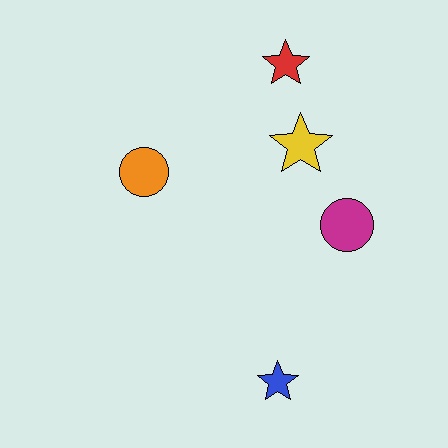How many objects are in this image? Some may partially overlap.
There are 5 objects.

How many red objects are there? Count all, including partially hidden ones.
There is 1 red object.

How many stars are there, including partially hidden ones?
There are 3 stars.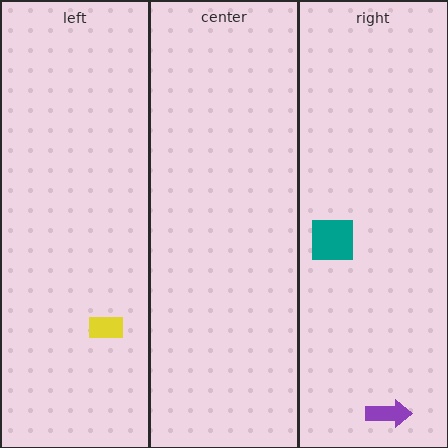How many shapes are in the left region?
1.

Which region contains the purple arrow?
The right region.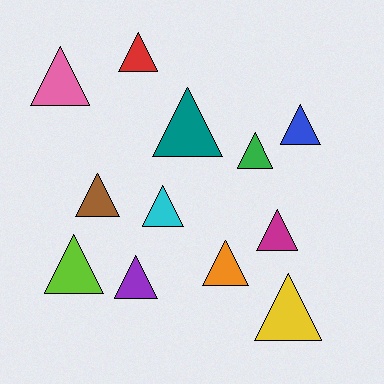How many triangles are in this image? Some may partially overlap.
There are 12 triangles.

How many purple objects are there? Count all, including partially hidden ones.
There is 1 purple object.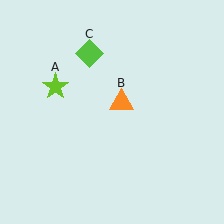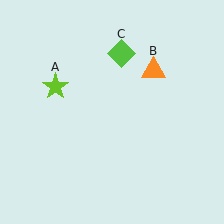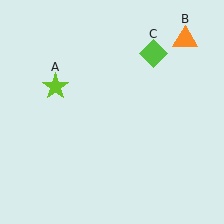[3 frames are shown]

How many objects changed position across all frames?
2 objects changed position: orange triangle (object B), lime diamond (object C).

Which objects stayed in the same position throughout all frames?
Lime star (object A) remained stationary.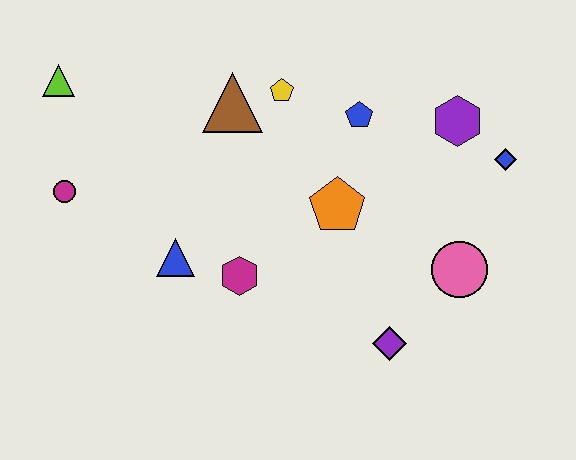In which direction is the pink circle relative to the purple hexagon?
The pink circle is below the purple hexagon.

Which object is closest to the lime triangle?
The magenta circle is closest to the lime triangle.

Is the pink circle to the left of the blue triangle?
No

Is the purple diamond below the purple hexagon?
Yes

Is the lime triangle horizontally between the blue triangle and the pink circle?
No